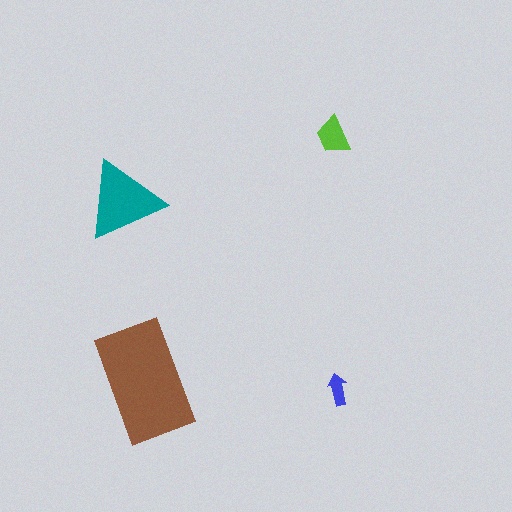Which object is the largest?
The brown rectangle.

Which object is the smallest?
The blue arrow.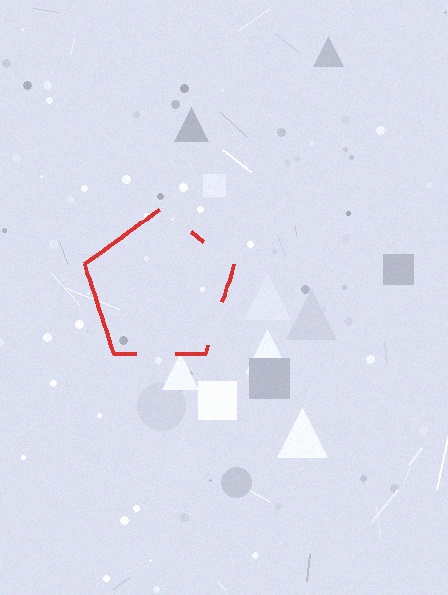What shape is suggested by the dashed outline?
The dashed outline suggests a pentagon.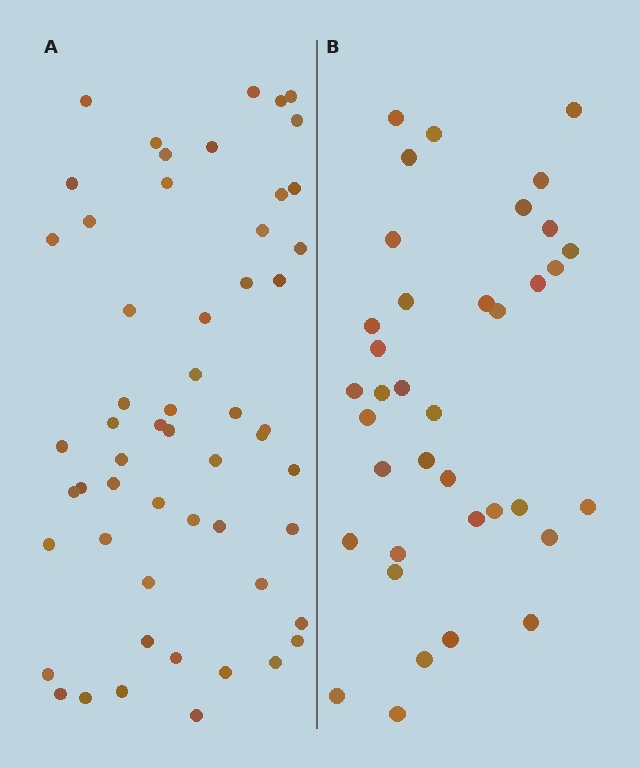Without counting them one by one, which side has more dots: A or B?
Region A (the left region) has more dots.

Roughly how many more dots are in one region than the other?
Region A has approximately 20 more dots than region B.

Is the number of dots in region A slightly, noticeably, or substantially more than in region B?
Region A has substantially more. The ratio is roughly 1.5 to 1.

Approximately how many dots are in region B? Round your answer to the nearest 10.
About 40 dots. (The exact count is 37, which rounds to 40.)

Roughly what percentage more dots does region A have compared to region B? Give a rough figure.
About 50% more.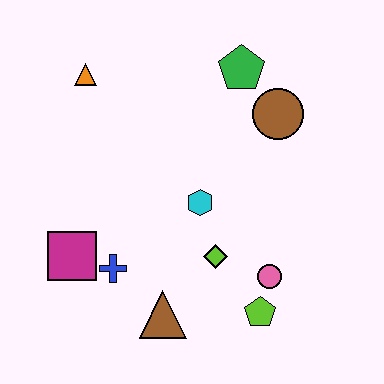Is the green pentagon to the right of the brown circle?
No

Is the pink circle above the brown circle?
No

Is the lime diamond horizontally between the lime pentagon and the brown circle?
No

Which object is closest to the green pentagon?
The brown circle is closest to the green pentagon.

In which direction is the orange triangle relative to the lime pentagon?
The orange triangle is above the lime pentagon.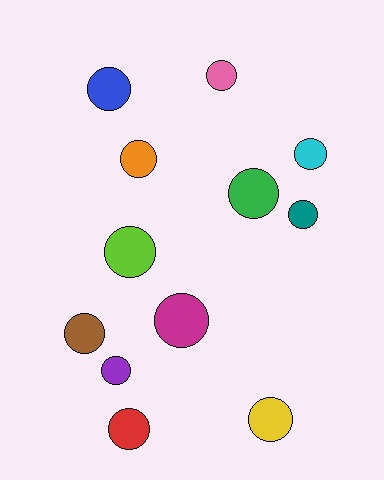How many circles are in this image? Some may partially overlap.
There are 12 circles.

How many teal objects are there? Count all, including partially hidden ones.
There is 1 teal object.